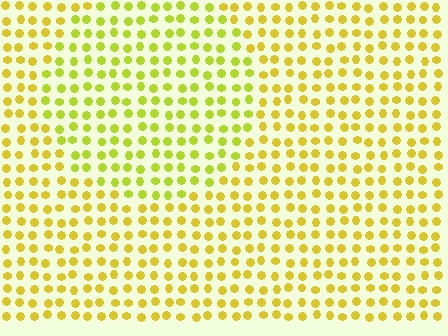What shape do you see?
I see a circle.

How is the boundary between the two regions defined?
The boundary is defined purely by a slight shift in hue (about 22 degrees). Spacing, size, and orientation are identical on both sides.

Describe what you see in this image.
The image is filled with small yellow elements in a uniform arrangement. A circle-shaped region is visible where the elements are tinted to a slightly different hue, forming a subtle color boundary.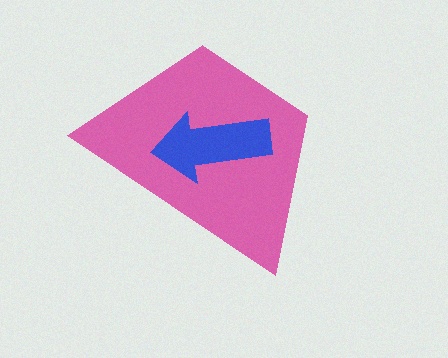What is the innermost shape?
The blue arrow.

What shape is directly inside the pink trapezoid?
The blue arrow.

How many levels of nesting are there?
2.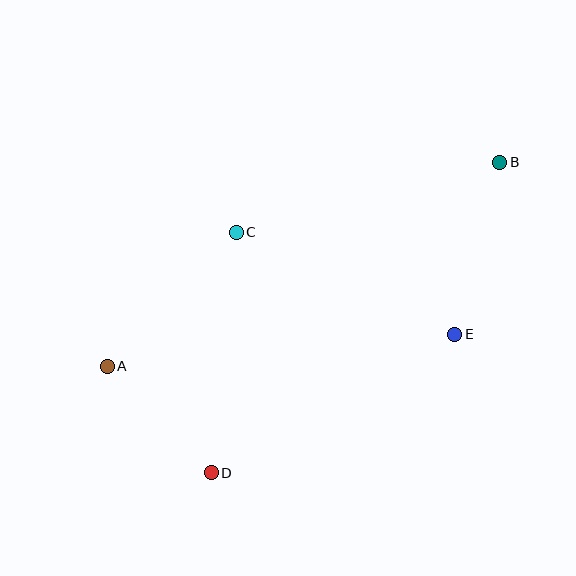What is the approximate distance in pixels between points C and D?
The distance between C and D is approximately 242 pixels.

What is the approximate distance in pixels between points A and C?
The distance between A and C is approximately 187 pixels.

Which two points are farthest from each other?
Points A and B are farthest from each other.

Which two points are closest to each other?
Points A and D are closest to each other.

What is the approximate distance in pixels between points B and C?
The distance between B and C is approximately 272 pixels.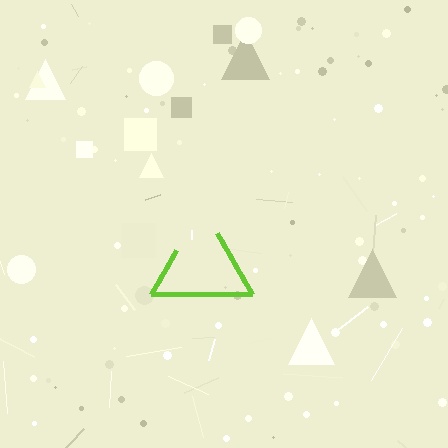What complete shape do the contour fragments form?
The contour fragments form a triangle.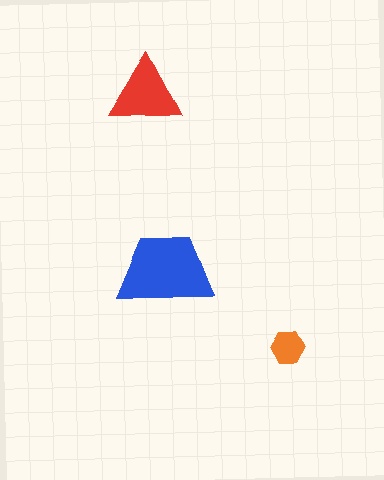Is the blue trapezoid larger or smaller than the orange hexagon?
Larger.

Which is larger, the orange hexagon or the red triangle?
The red triangle.